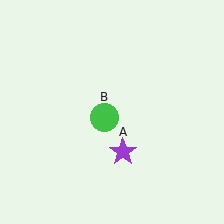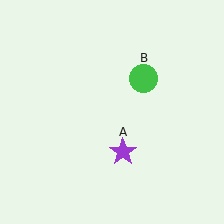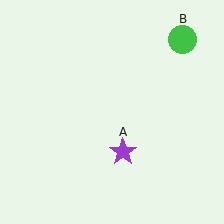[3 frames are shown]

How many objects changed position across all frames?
1 object changed position: green circle (object B).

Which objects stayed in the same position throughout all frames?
Purple star (object A) remained stationary.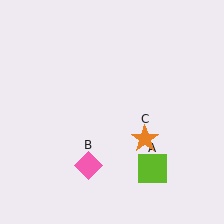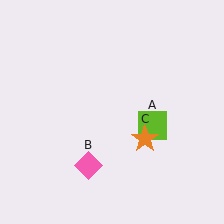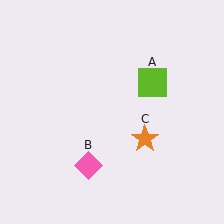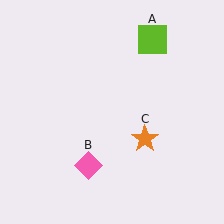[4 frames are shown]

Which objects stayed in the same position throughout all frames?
Pink diamond (object B) and orange star (object C) remained stationary.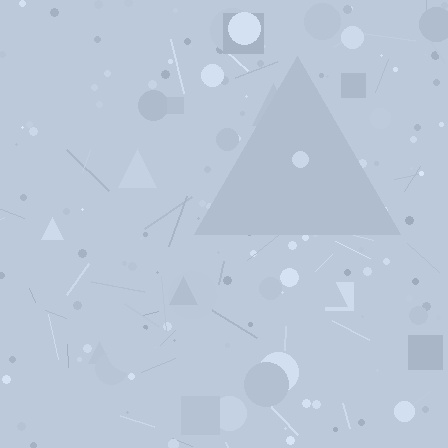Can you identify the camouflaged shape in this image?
The camouflaged shape is a triangle.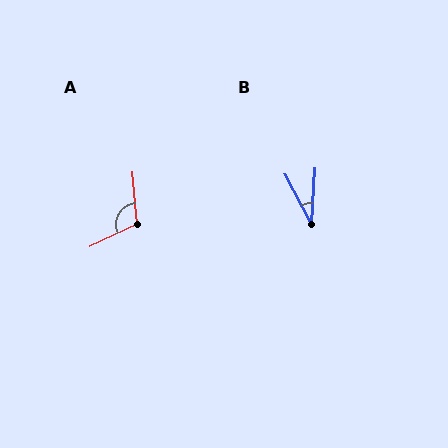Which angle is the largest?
A, at approximately 110 degrees.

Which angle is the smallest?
B, at approximately 31 degrees.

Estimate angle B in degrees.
Approximately 31 degrees.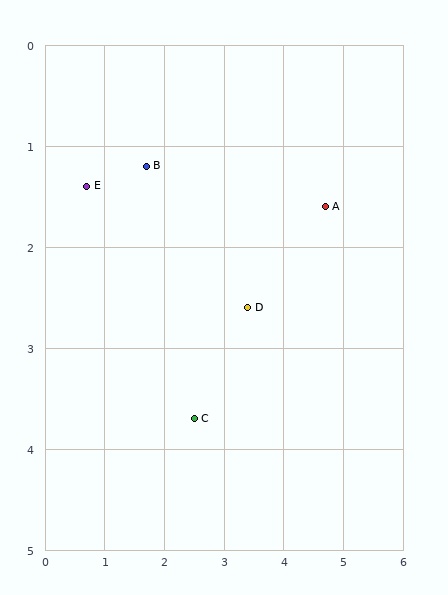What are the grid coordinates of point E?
Point E is at approximately (0.7, 1.4).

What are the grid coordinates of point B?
Point B is at approximately (1.7, 1.2).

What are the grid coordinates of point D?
Point D is at approximately (3.4, 2.6).